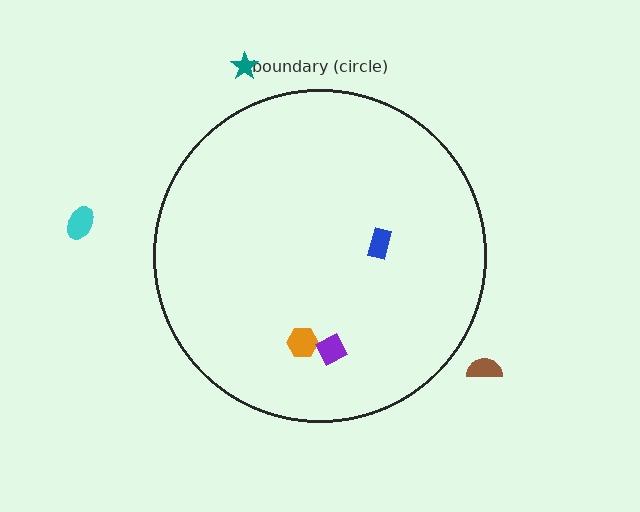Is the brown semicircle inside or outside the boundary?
Outside.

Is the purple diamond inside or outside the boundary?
Inside.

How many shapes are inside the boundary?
3 inside, 3 outside.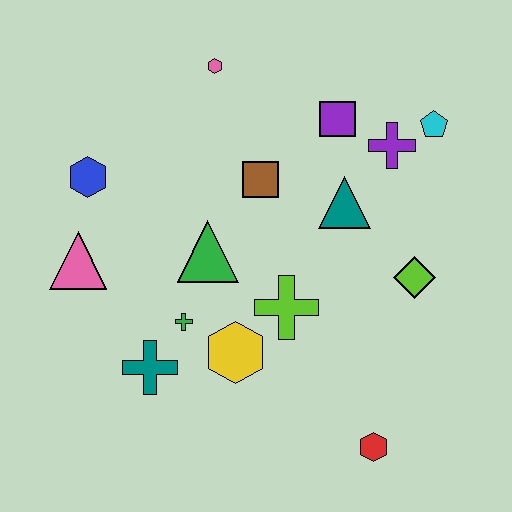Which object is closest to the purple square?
The purple cross is closest to the purple square.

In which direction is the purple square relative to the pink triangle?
The purple square is to the right of the pink triangle.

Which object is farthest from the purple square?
The red hexagon is farthest from the purple square.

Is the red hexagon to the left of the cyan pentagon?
Yes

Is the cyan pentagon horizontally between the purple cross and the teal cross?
No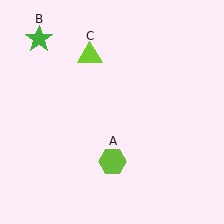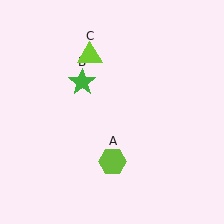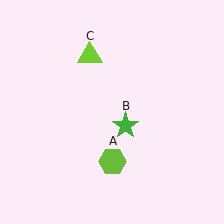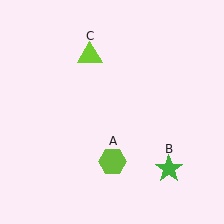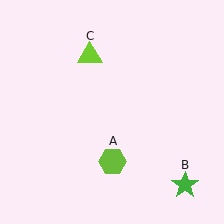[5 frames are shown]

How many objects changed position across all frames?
1 object changed position: green star (object B).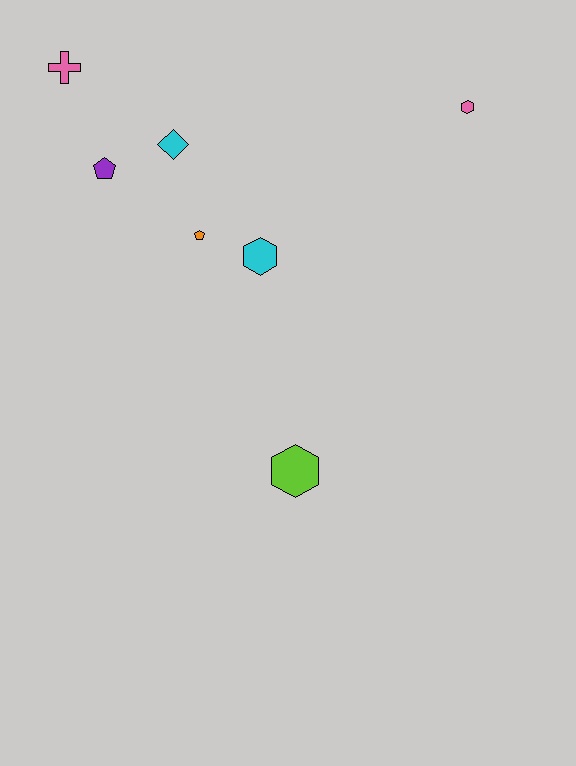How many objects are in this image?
There are 7 objects.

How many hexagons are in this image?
There are 3 hexagons.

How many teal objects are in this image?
There are no teal objects.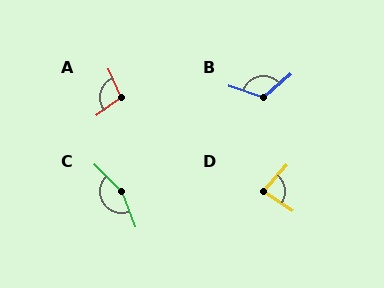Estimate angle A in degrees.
Approximately 104 degrees.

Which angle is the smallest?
D, at approximately 81 degrees.